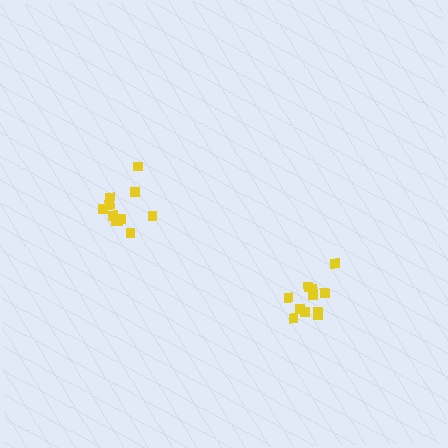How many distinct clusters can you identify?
There are 2 distinct clusters.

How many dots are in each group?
Group 1: 11 dots, Group 2: 11 dots (22 total).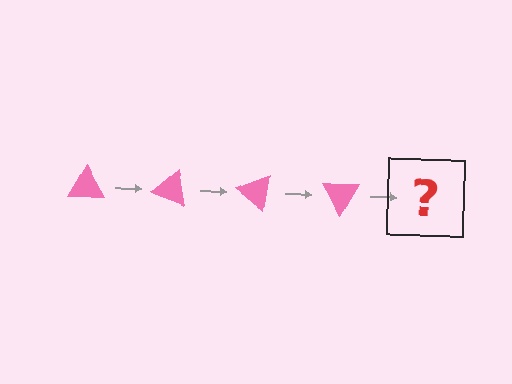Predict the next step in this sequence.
The next step is a pink triangle rotated 80 degrees.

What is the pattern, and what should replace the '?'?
The pattern is that the triangle rotates 20 degrees each step. The '?' should be a pink triangle rotated 80 degrees.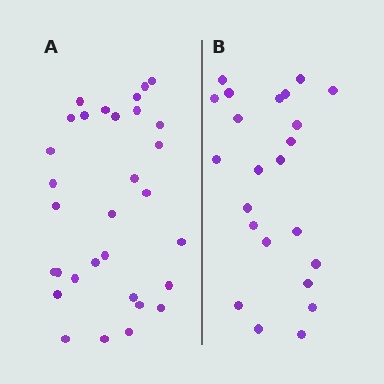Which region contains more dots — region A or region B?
Region A (the left region) has more dots.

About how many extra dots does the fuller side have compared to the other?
Region A has roughly 8 or so more dots than region B.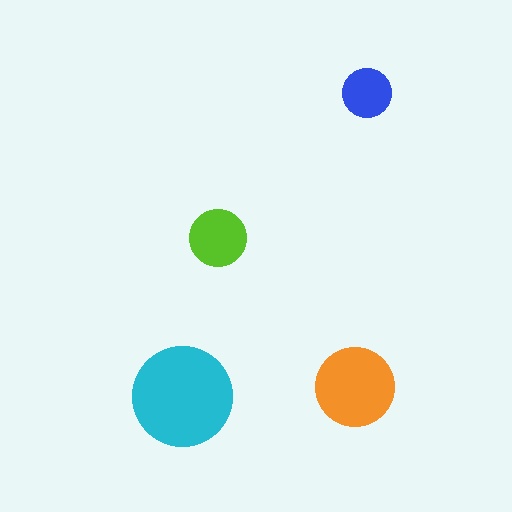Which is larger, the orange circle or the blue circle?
The orange one.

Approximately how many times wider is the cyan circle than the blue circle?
About 2 times wider.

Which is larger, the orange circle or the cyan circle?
The cyan one.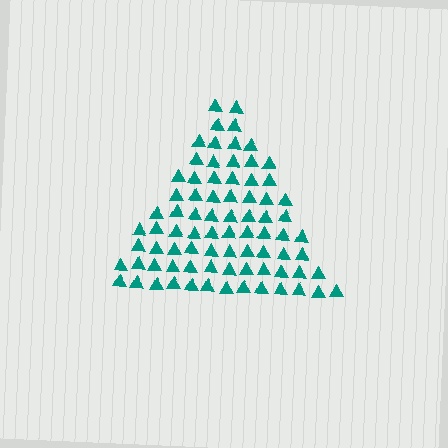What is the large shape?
The large shape is a triangle.